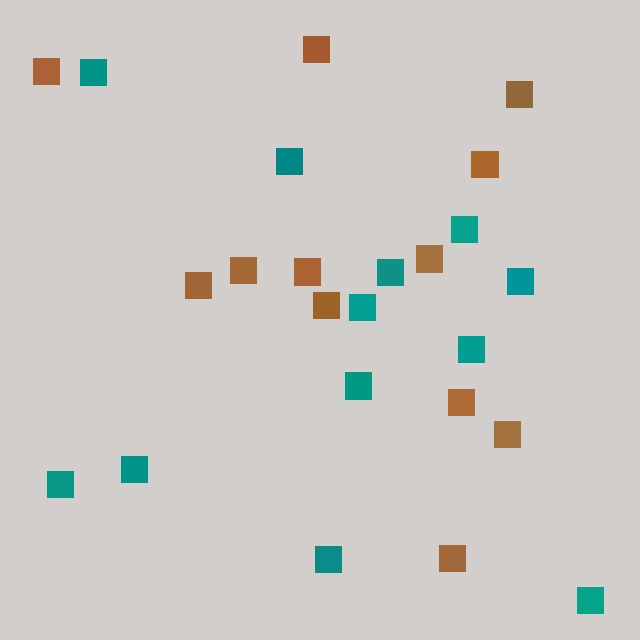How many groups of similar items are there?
There are 2 groups: one group of brown squares (12) and one group of teal squares (12).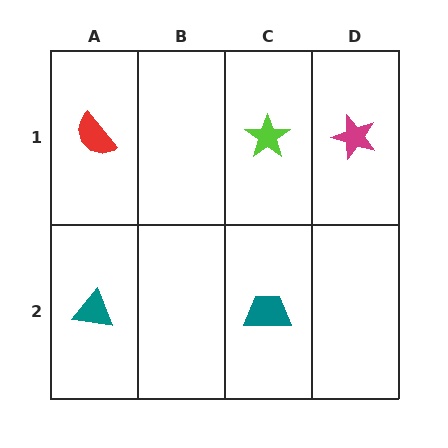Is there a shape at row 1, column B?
No, that cell is empty.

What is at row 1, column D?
A magenta star.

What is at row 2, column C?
A teal trapezoid.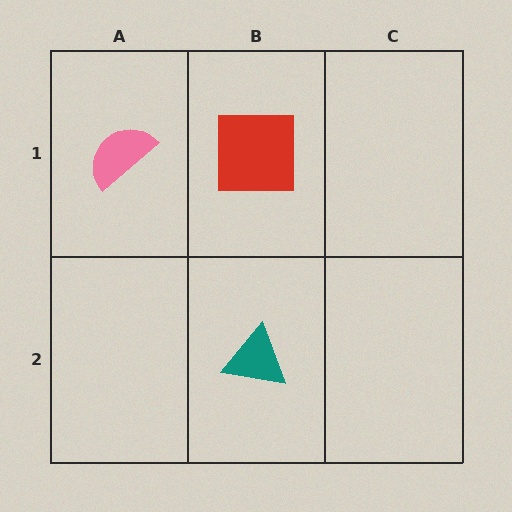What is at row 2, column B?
A teal triangle.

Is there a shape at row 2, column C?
No, that cell is empty.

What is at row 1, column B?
A red square.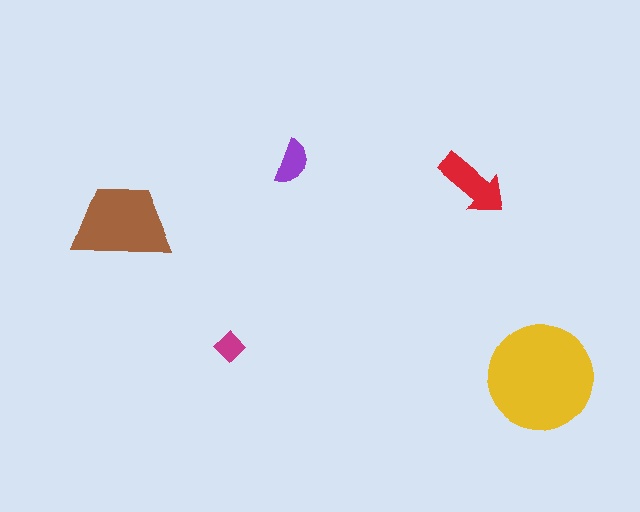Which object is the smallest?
The magenta diamond.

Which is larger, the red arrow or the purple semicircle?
The red arrow.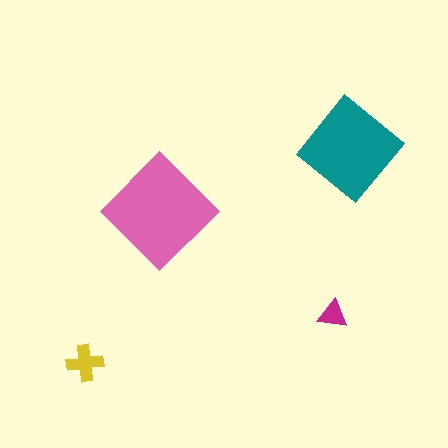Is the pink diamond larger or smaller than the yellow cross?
Larger.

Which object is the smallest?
The magenta triangle.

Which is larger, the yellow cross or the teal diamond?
The teal diamond.